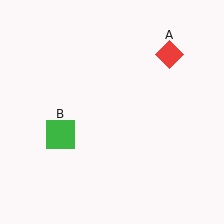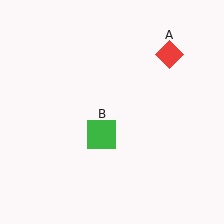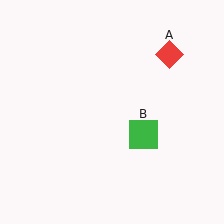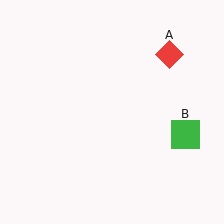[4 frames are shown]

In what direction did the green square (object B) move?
The green square (object B) moved right.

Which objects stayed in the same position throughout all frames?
Red diamond (object A) remained stationary.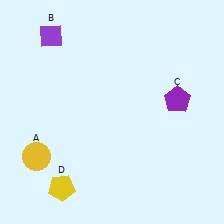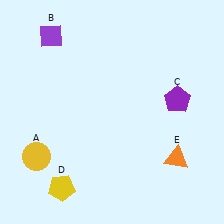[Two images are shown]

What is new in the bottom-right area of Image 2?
An orange triangle (E) was added in the bottom-right area of Image 2.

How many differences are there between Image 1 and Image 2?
There is 1 difference between the two images.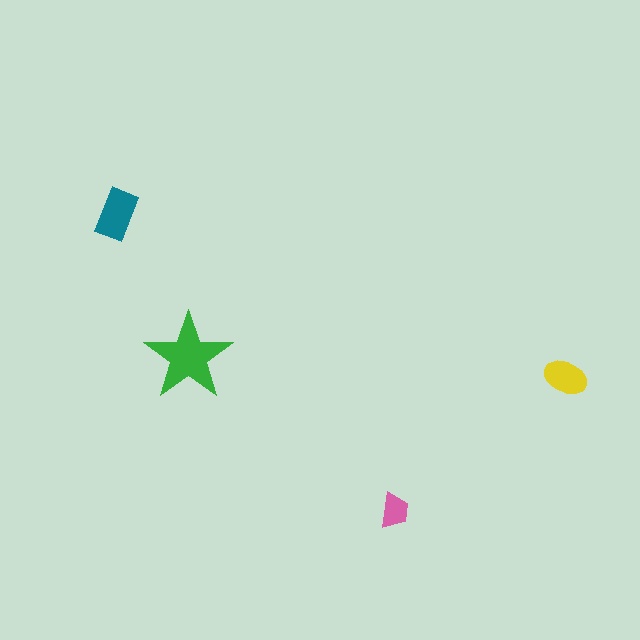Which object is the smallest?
The pink trapezoid.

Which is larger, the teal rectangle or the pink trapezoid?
The teal rectangle.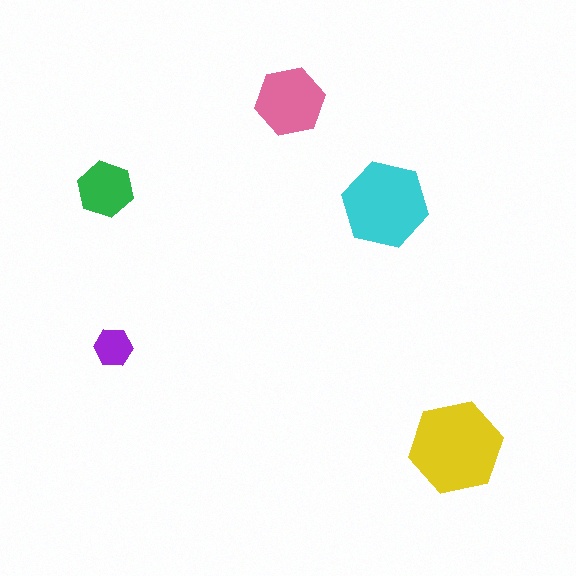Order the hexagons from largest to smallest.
the yellow one, the cyan one, the pink one, the green one, the purple one.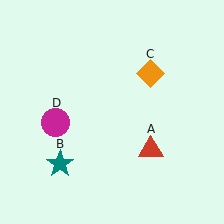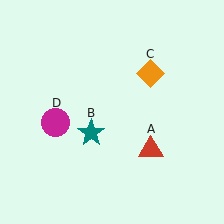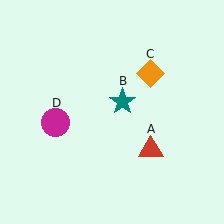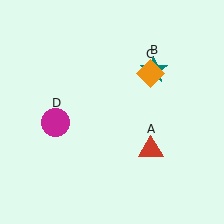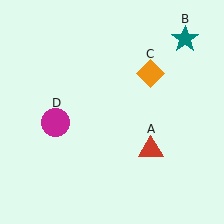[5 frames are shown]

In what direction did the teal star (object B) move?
The teal star (object B) moved up and to the right.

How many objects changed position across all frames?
1 object changed position: teal star (object B).